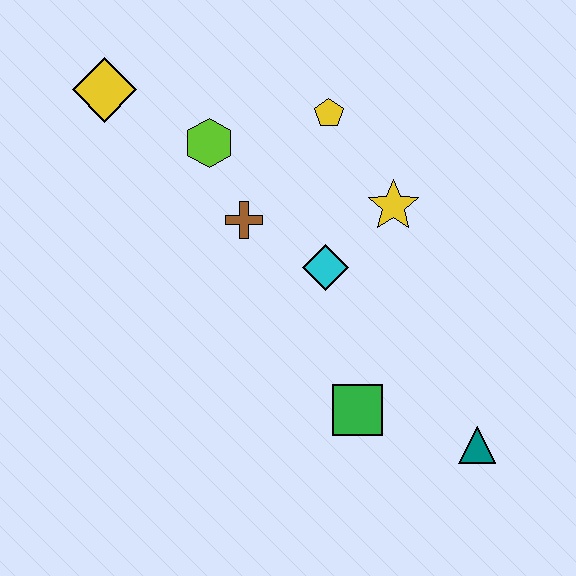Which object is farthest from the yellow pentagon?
The teal triangle is farthest from the yellow pentagon.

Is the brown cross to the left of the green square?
Yes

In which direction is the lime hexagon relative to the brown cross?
The lime hexagon is above the brown cross.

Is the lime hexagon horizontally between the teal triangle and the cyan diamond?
No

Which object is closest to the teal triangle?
The green square is closest to the teal triangle.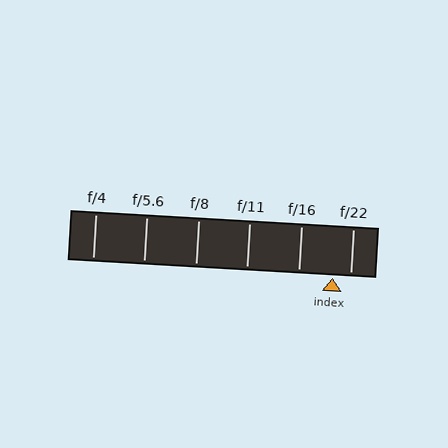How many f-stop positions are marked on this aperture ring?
There are 6 f-stop positions marked.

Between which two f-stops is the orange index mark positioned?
The index mark is between f/16 and f/22.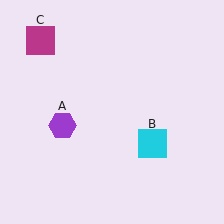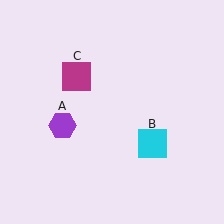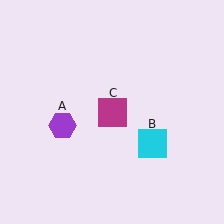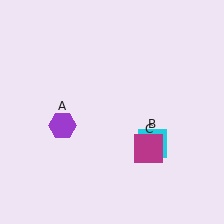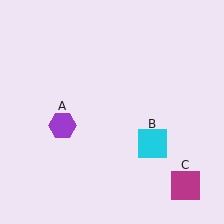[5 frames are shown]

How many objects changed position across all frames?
1 object changed position: magenta square (object C).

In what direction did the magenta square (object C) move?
The magenta square (object C) moved down and to the right.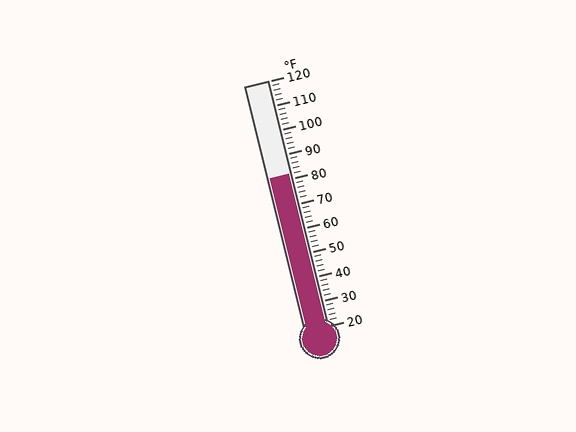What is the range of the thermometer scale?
The thermometer scale ranges from 20°F to 120°F.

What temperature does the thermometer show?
The thermometer shows approximately 82°F.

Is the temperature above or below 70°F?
The temperature is above 70°F.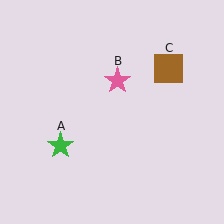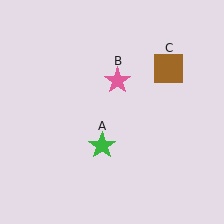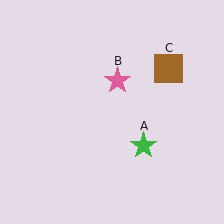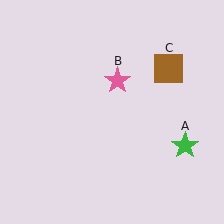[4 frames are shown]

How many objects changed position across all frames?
1 object changed position: green star (object A).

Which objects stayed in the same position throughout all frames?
Pink star (object B) and brown square (object C) remained stationary.